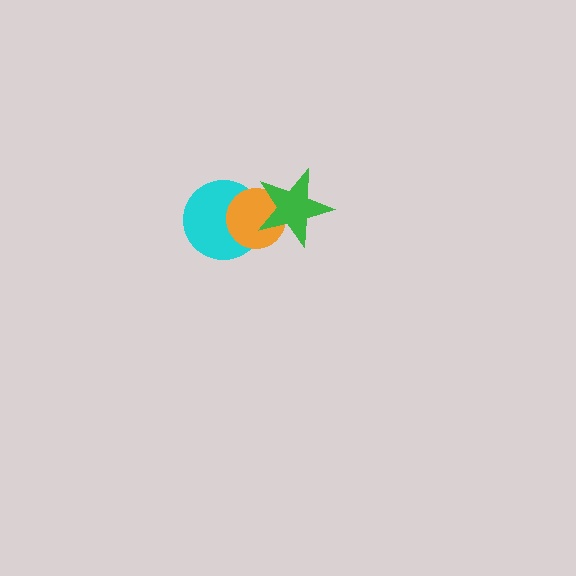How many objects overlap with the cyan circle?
2 objects overlap with the cyan circle.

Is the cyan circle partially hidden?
Yes, it is partially covered by another shape.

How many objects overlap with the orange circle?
2 objects overlap with the orange circle.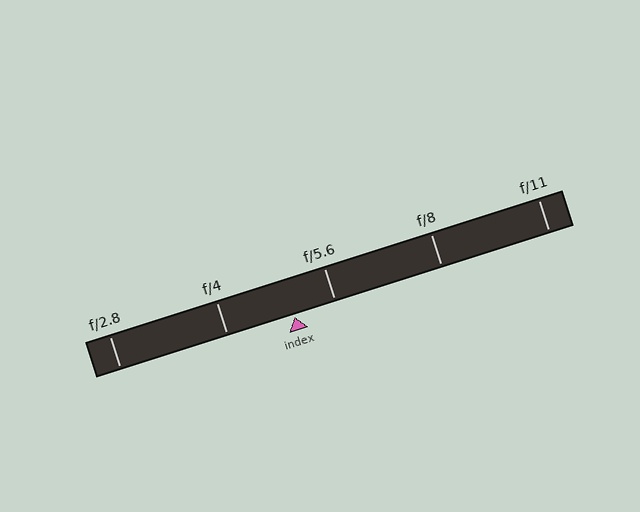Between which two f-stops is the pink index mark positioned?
The index mark is between f/4 and f/5.6.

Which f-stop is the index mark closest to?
The index mark is closest to f/5.6.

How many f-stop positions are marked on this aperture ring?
There are 5 f-stop positions marked.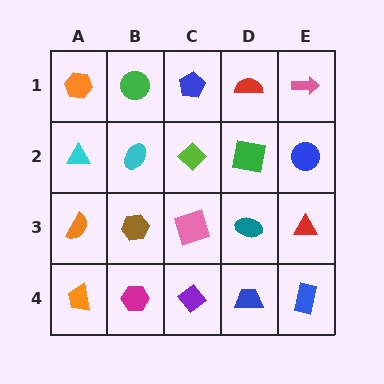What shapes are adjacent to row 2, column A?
An orange hexagon (row 1, column A), an orange semicircle (row 3, column A), a cyan ellipse (row 2, column B).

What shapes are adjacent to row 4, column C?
A pink square (row 3, column C), a magenta hexagon (row 4, column B), a blue trapezoid (row 4, column D).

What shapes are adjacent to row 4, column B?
A brown hexagon (row 3, column B), an orange trapezoid (row 4, column A), a purple diamond (row 4, column C).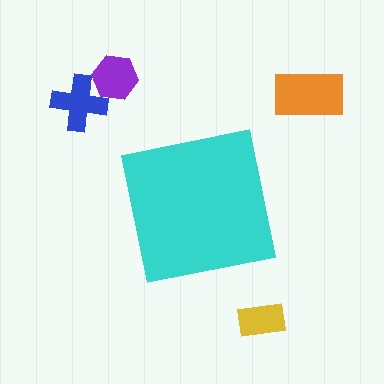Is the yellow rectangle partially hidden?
No, the yellow rectangle is fully visible.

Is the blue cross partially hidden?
No, the blue cross is fully visible.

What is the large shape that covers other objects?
A cyan square.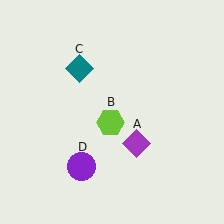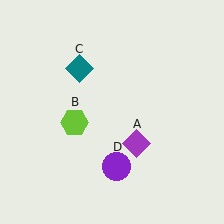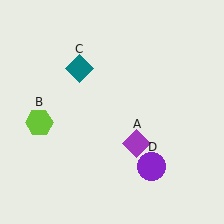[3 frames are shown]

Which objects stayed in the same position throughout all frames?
Purple diamond (object A) and teal diamond (object C) remained stationary.